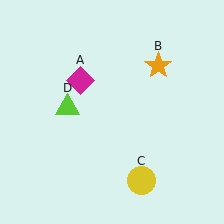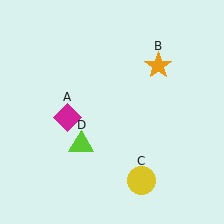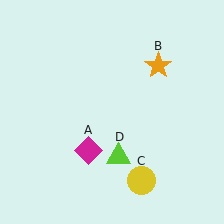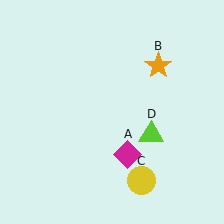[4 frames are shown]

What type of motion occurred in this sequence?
The magenta diamond (object A), lime triangle (object D) rotated counterclockwise around the center of the scene.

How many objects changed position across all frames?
2 objects changed position: magenta diamond (object A), lime triangle (object D).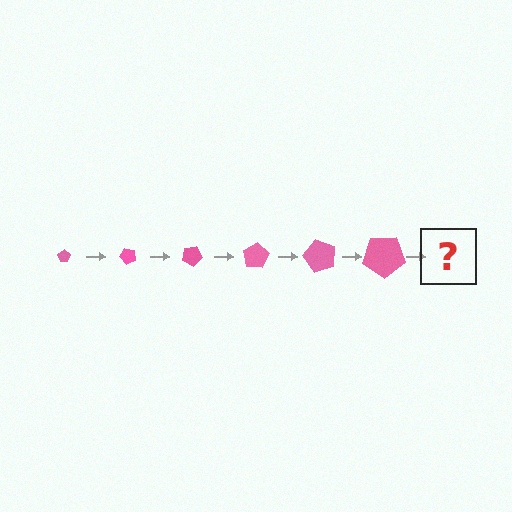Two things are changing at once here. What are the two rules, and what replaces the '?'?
The two rules are that the pentagon grows larger each step and it rotates 50 degrees each step. The '?' should be a pentagon, larger than the previous one and rotated 300 degrees from the start.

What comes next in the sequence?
The next element should be a pentagon, larger than the previous one and rotated 300 degrees from the start.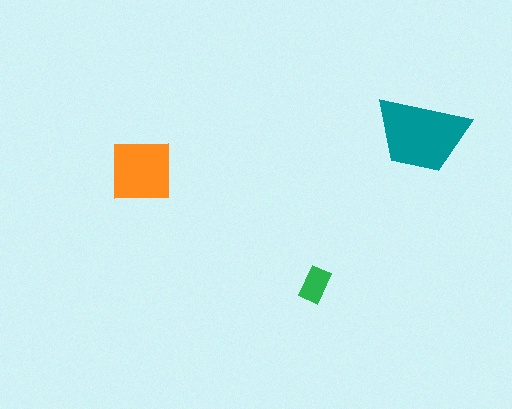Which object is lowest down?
The green rectangle is bottommost.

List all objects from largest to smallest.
The teal trapezoid, the orange square, the green rectangle.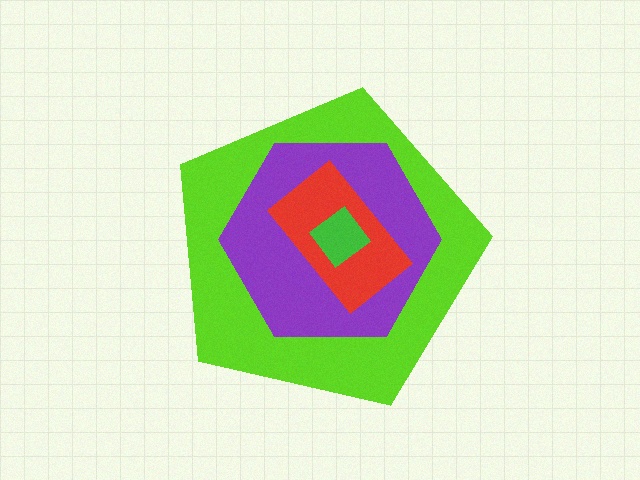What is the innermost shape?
The green diamond.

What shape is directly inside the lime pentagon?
The purple hexagon.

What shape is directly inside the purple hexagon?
The red rectangle.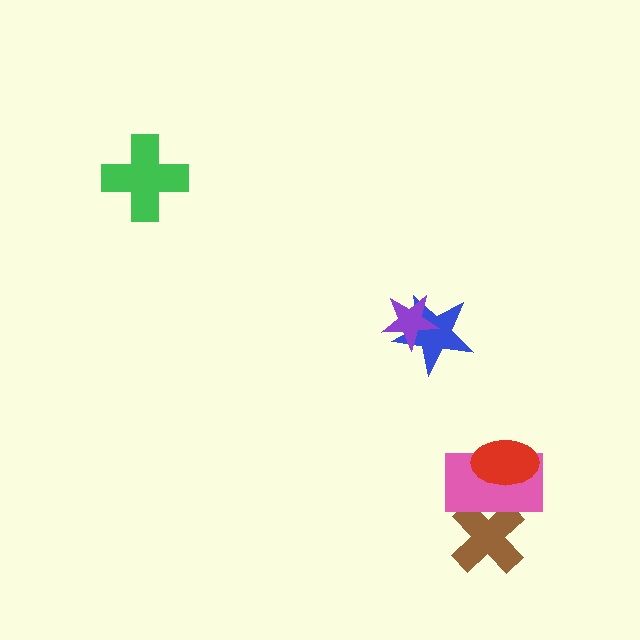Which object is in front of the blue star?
The purple star is in front of the blue star.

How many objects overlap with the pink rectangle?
2 objects overlap with the pink rectangle.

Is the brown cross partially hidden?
Yes, it is partially covered by another shape.